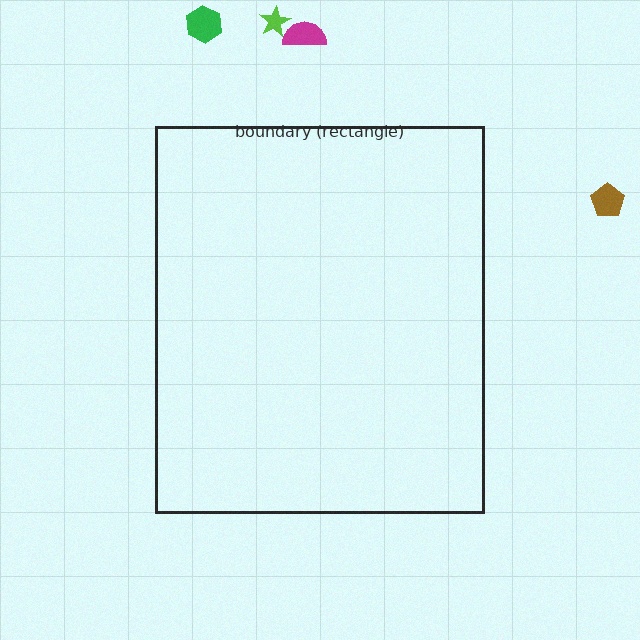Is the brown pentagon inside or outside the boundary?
Outside.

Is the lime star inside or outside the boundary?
Outside.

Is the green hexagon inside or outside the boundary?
Outside.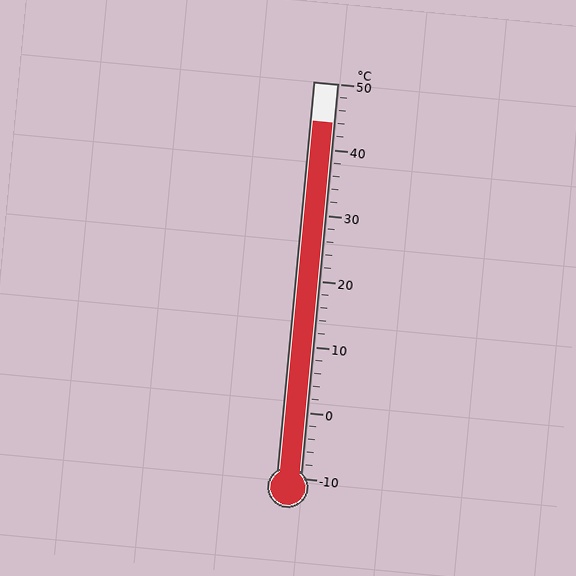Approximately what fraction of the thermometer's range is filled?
The thermometer is filled to approximately 90% of its range.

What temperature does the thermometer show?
The thermometer shows approximately 44°C.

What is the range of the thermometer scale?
The thermometer scale ranges from -10°C to 50°C.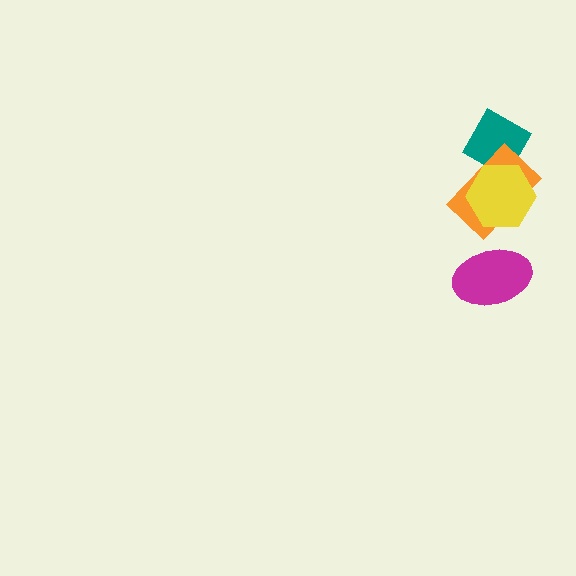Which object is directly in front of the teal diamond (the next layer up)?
The orange rectangle is directly in front of the teal diamond.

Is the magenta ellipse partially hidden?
No, no other shape covers it.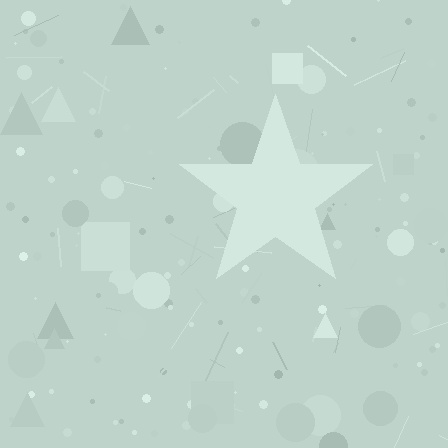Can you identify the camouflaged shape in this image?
The camouflaged shape is a star.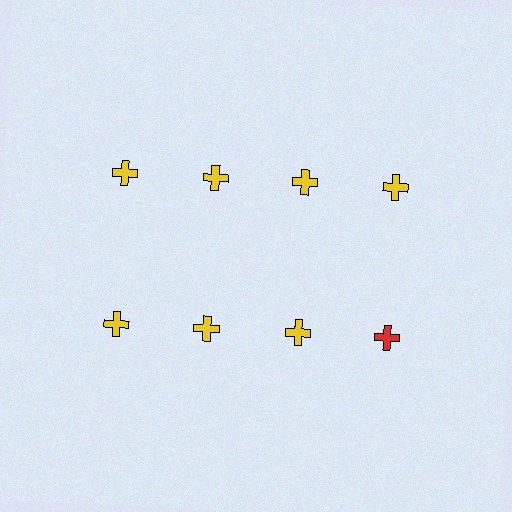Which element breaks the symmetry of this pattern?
The red cross in the second row, second from right column breaks the symmetry. All other shapes are yellow crosses.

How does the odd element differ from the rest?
It has a different color: red instead of yellow.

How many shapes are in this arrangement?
There are 8 shapes arranged in a grid pattern.